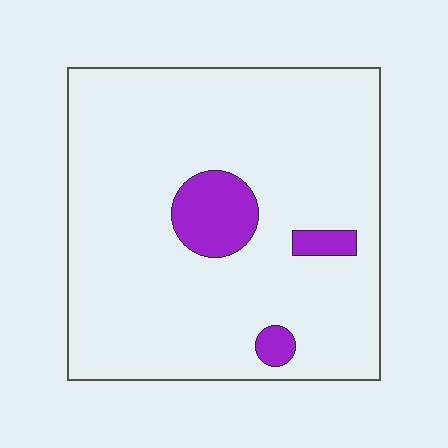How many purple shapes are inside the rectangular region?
3.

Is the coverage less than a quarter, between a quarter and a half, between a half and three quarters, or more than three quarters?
Less than a quarter.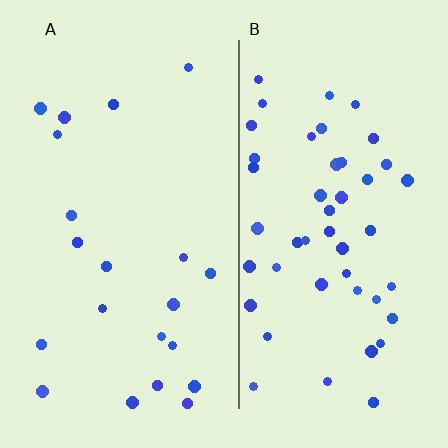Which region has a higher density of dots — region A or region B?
B (the right).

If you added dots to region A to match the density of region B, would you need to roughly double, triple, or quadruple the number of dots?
Approximately double.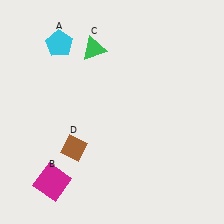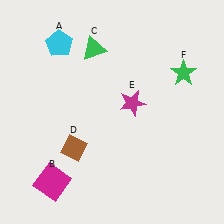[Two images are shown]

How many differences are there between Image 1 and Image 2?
There are 2 differences between the two images.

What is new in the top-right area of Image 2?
A magenta star (E) was added in the top-right area of Image 2.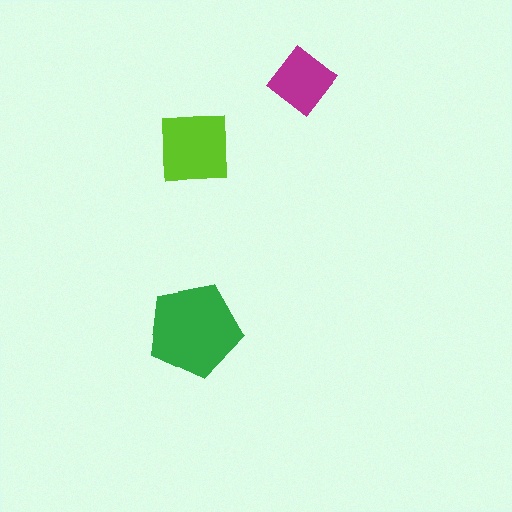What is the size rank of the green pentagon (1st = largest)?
1st.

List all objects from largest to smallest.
The green pentagon, the lime square, the magenta diamond.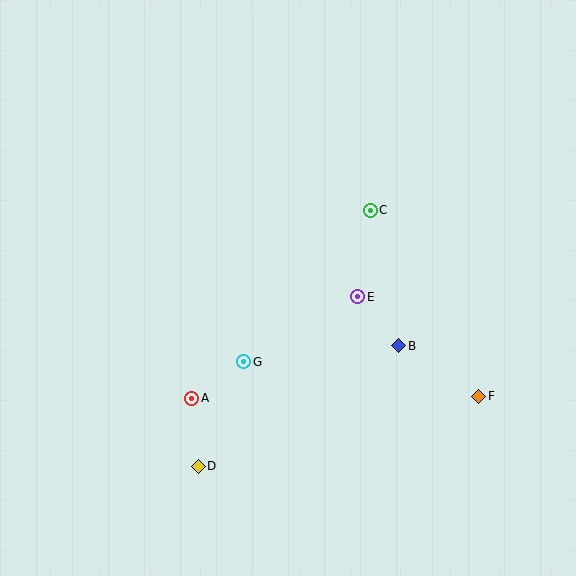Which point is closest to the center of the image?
Point E at (358, 297) is closest to the center.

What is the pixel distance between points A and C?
The distance between A and C is 260 pixels.